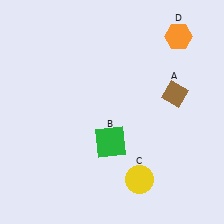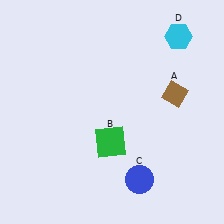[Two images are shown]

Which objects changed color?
C changed from yellow to blue. D changed from orange to cyan.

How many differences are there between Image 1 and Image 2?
There are 2 differences between the two images.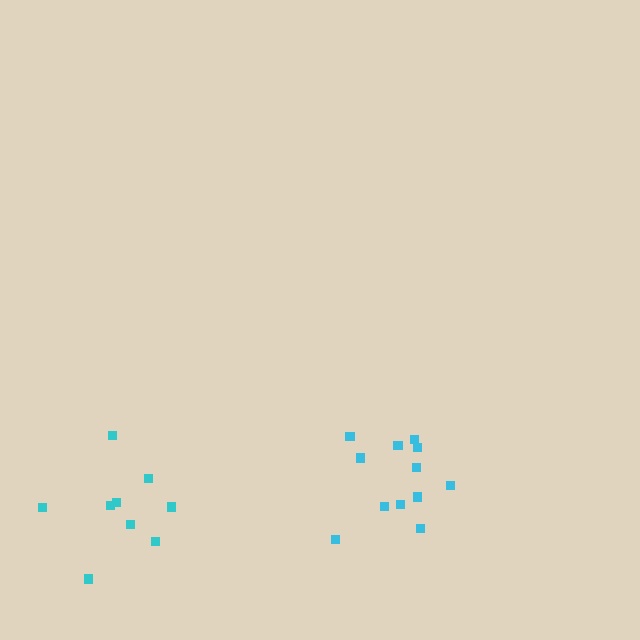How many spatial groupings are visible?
There are 2 spatial groupings.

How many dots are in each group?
Group 1: 9 dots, Group 2: 12 dots (21 total).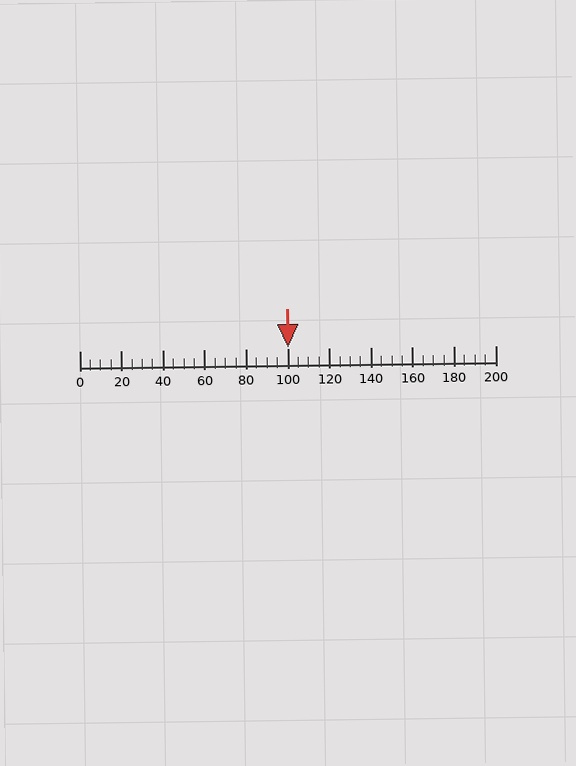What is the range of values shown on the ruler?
The ruler shows values from 0 to 200.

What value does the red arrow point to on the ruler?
The red arrow points to approximately 100.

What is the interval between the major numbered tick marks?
The major tick marks are spaced 20 units apart.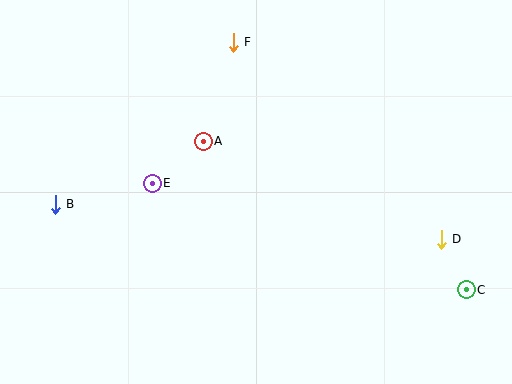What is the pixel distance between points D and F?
The distance between D and F is 287 pixels.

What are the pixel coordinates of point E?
Point E is at (152, 183).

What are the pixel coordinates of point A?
Point A is at (203, 141).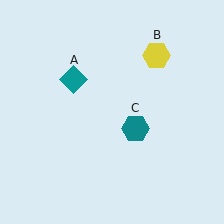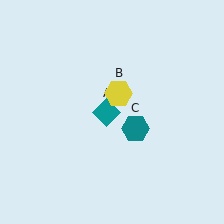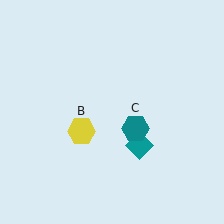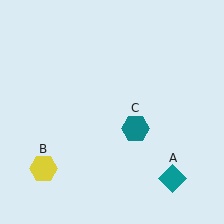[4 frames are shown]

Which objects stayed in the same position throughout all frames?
Teal hexagon (object C) remained stationary.